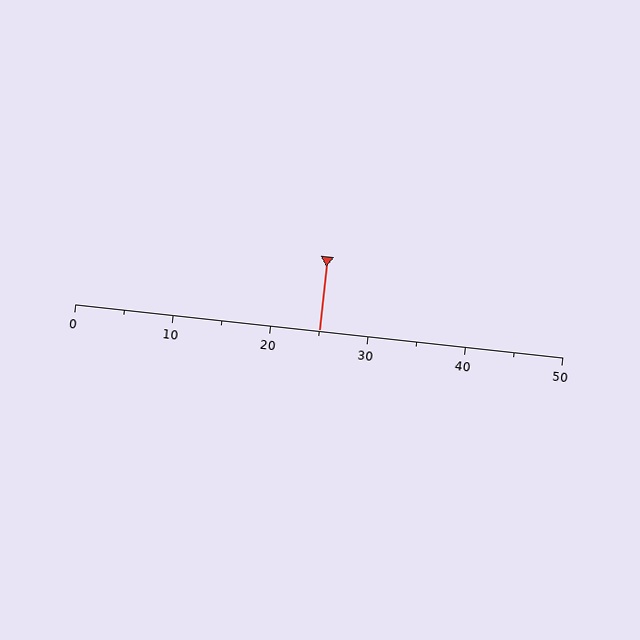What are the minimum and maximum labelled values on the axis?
The axis runs from 0 to 50.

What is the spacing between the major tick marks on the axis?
The major ticks are spaced 10 apart.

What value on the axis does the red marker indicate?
The marker indicates approximately 25.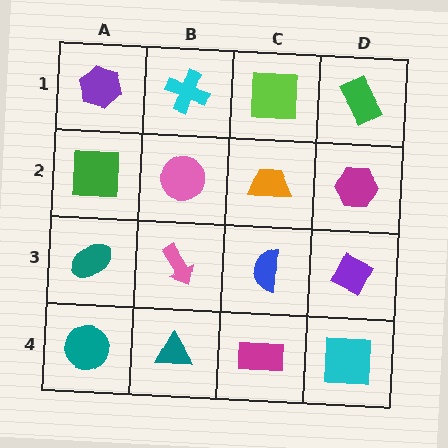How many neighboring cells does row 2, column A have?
3.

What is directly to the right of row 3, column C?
A purple diamond.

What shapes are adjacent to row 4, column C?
A blue semicircle (row 3, column C), a teal triangle (row 4, column B), a cyan square (row 4, column D).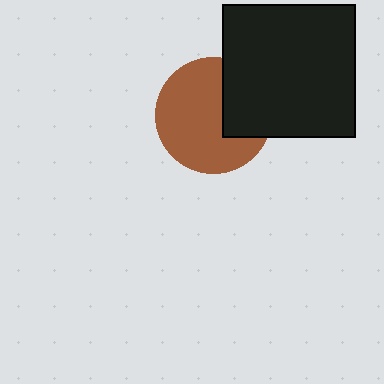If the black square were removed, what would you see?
You would see the complete brown circle.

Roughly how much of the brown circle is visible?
Most of it is visible (roughly 69%).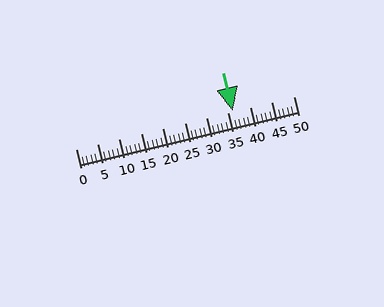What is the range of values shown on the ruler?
The ruler shows values from 0 to 50.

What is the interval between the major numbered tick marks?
The major tick marks are spaced 5 units apart.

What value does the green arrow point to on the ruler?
The green arrow points to approximately 36.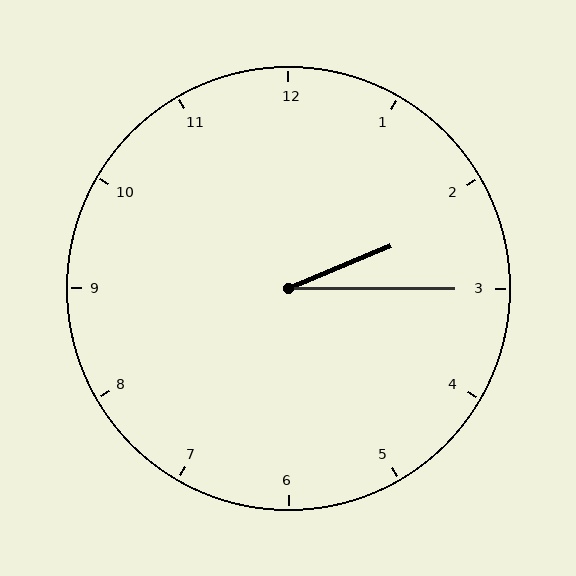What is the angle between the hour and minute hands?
Approximately 22 degrees.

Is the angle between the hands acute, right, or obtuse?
It is acute.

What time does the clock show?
2:15.